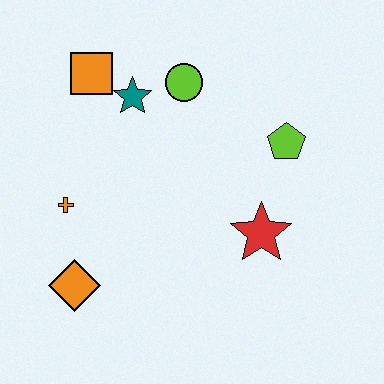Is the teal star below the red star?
No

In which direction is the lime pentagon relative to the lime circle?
The lime pentagon is to the right of the lime circle.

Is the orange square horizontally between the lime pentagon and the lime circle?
No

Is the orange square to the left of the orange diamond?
No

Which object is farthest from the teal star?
The orange diamond is farthest from the teal star.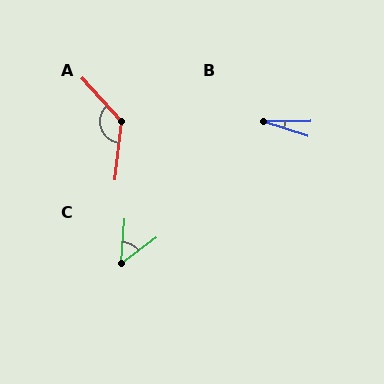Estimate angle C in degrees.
Approximately 50 degrees.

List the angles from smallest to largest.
B (18°), C (50°), A (131°).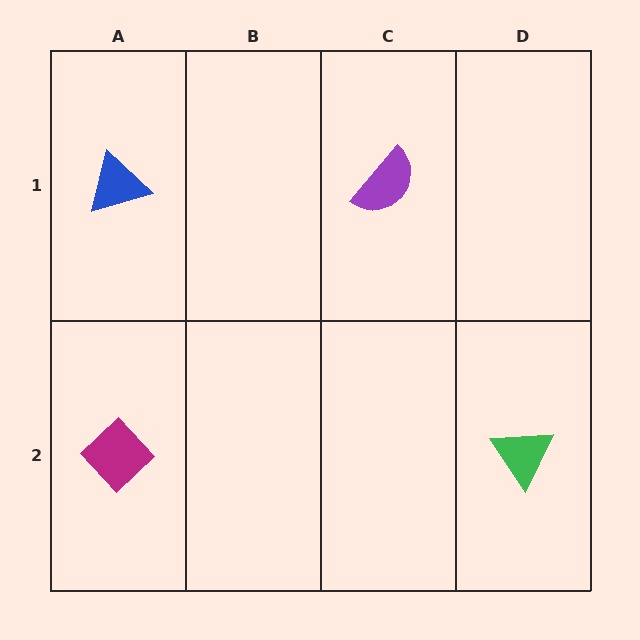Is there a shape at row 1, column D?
No, that cell is empty.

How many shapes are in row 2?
2 shapes.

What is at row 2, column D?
A green triangle.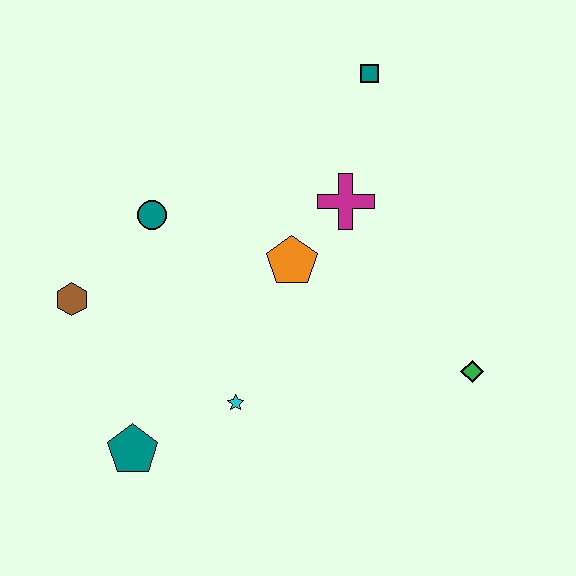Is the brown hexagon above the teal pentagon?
Yes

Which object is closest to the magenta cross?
The orange pentagon is closest to the magenta cross.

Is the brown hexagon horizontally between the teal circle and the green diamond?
No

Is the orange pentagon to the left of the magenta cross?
Yes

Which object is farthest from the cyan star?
The teal square is farthest from the cyan star.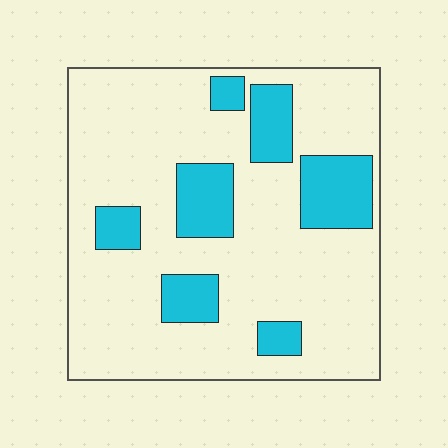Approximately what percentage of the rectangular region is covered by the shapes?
Approximately 20%.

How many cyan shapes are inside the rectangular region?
7.